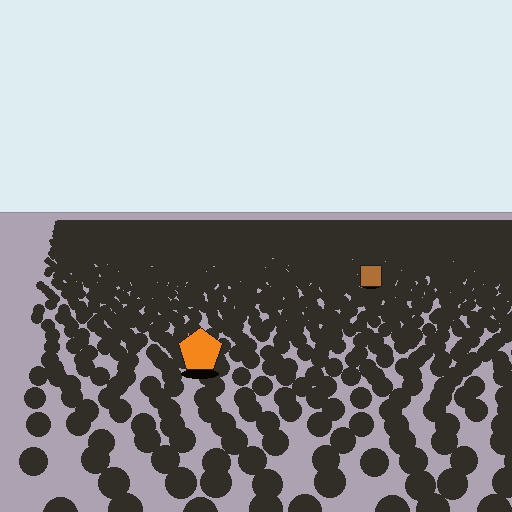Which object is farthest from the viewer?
The brown square is farthest from the viewer. It appears smaller and the ground texture around it is denser.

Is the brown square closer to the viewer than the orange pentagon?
No. The orange pentagon is closer — you can tell from the texture gradient: the ground texture is coarser near it.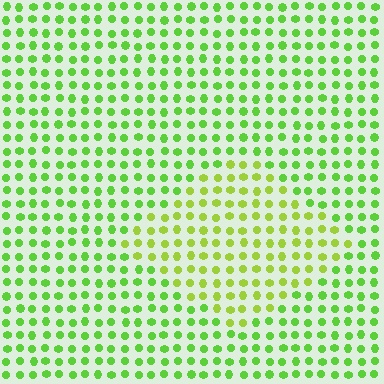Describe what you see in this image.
The image is filled with small lime elements in a uniform arrangement. A diamond-shaped region is visible where the elements are tinted to a slightly different hue, forming a subtle color boundary.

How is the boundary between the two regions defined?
The boundary is defined purely by a slight shift in hue (about 26 degrees). Spacing, size, and orientation are identical on both sides.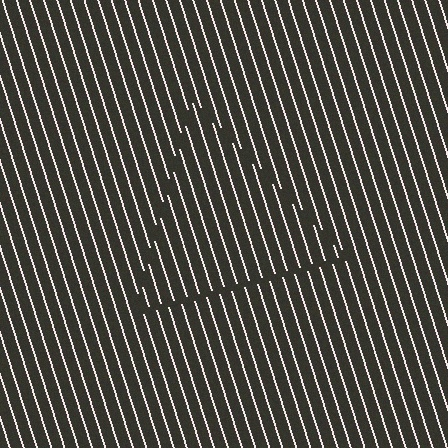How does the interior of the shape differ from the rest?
The interior of the shape contains the same grating, shifted by half a period — the contour is defined by the phase discontinuity where line-ends from the inner and outer gratings abut.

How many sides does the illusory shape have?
3 sides — the line-ends trace a triangle.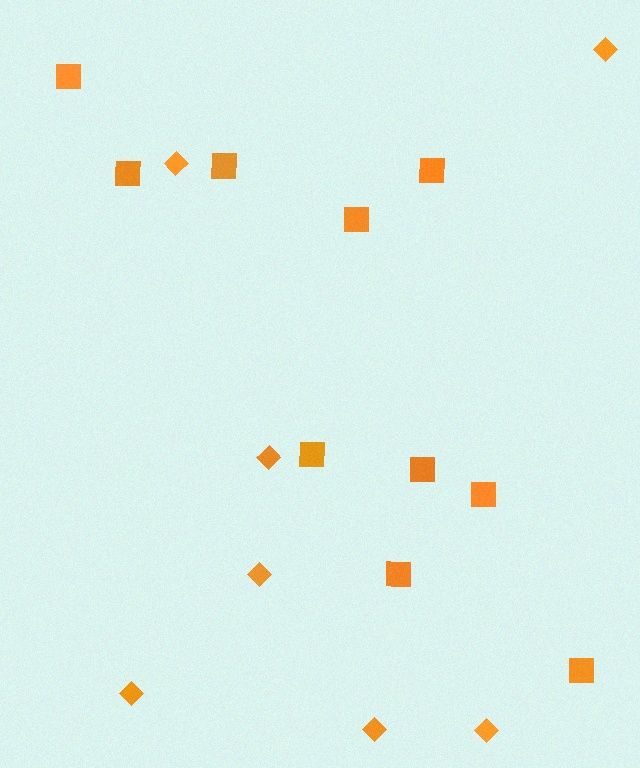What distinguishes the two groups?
There are 2 groups: one group of diamonds (7) and one group of squares (10).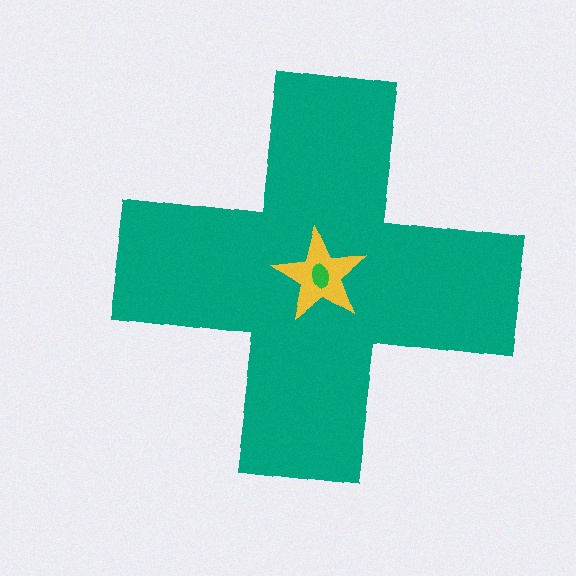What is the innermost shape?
The green ellipse.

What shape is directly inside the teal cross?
The yellow star.